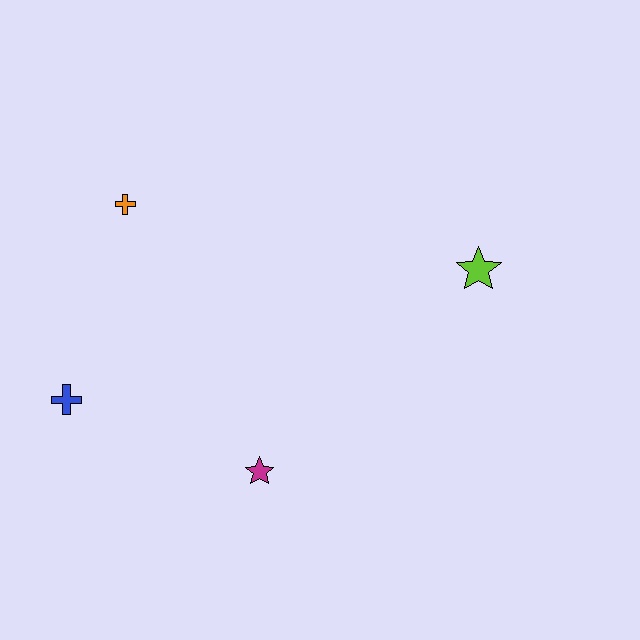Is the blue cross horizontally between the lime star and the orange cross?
No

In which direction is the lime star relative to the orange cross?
The lime star is to the right of the orange cross.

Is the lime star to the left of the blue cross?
No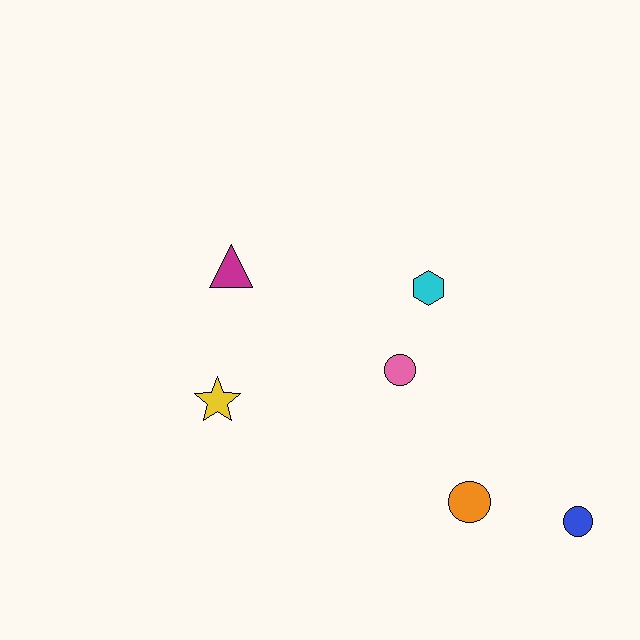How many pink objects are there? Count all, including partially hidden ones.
There is 1 pink object.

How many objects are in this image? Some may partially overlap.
There are 6 objects.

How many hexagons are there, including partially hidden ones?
There is 1 hexagon.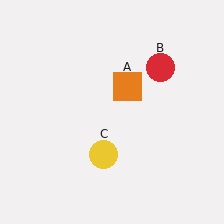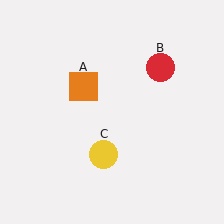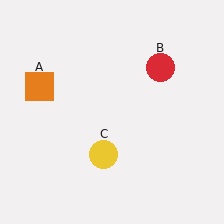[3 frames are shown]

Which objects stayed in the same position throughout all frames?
Red circle (object B) and yellow circle (object C) remained stationary.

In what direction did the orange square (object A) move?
The orange square (object A) moved left.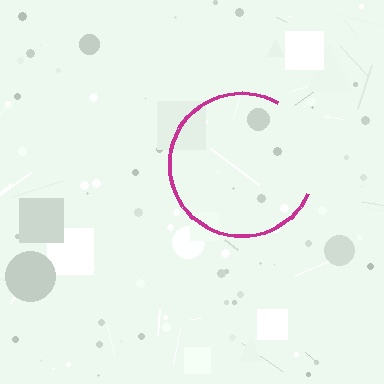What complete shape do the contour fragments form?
The contour fragments form a circle.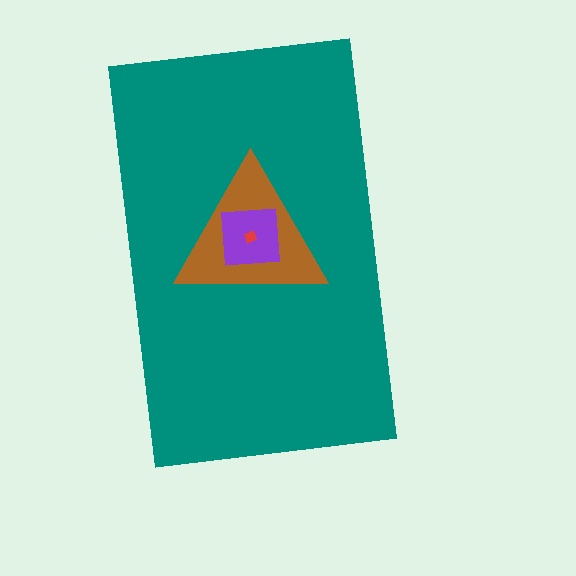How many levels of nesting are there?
4.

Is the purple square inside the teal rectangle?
Yes.